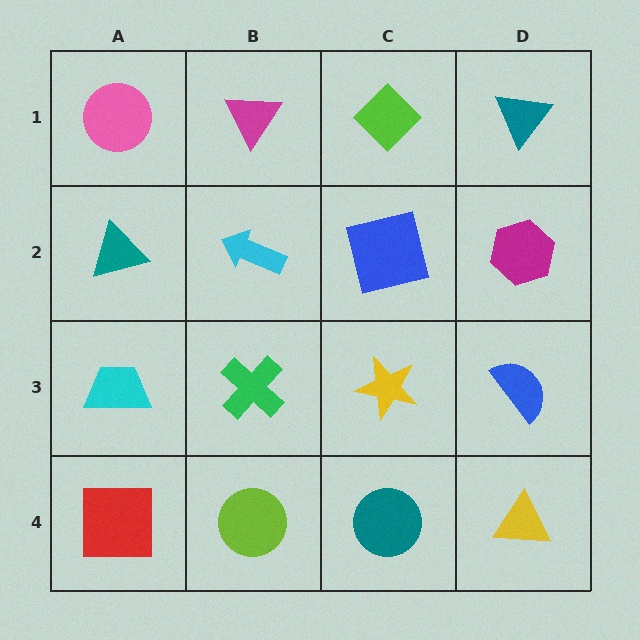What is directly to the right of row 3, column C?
A blue semicircle.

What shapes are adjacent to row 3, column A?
A teal triangle (row 2, column A), a red square (row 4, column A), a green cross (row 3, column B).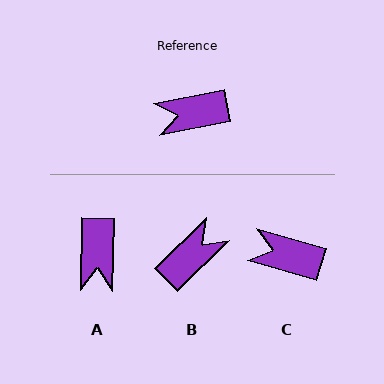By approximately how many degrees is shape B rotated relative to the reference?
Approximately 146 degrees clockwise.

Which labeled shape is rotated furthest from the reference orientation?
B, about 146 degrees away.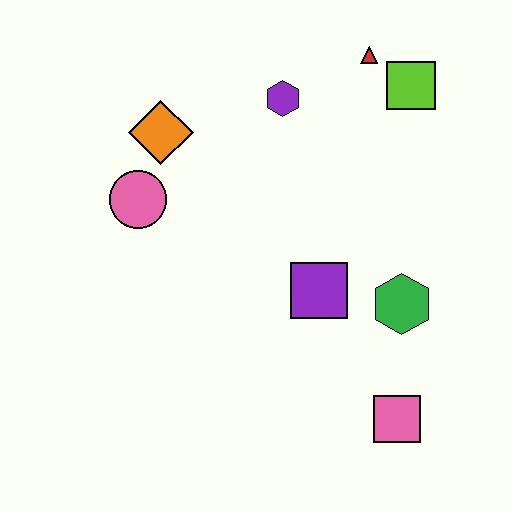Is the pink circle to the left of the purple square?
Yes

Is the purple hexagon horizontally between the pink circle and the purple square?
Yes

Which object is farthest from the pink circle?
The pink square is farthest from the pink circle.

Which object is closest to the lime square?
The red triangle is closest to the lime square.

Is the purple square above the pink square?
Yes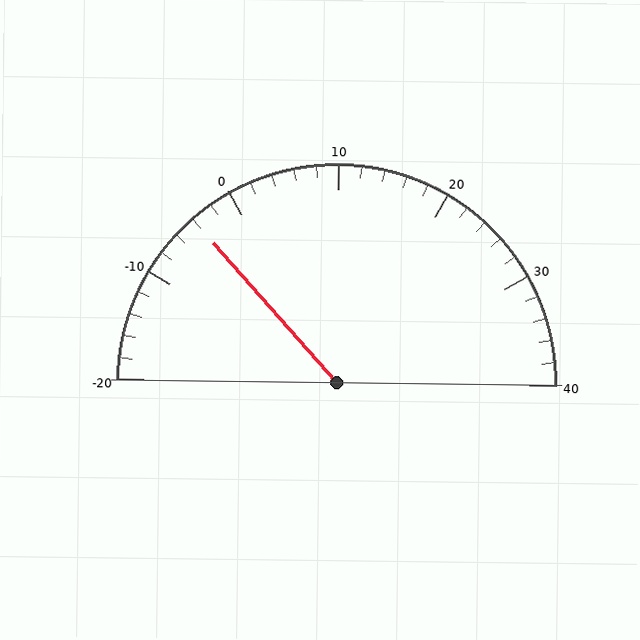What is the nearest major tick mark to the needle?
The nearest major tick mark is 0.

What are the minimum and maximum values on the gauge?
The gauge ranges from -20 to 40.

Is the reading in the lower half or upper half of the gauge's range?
The reading is in the lower half of the range (-20 to 40).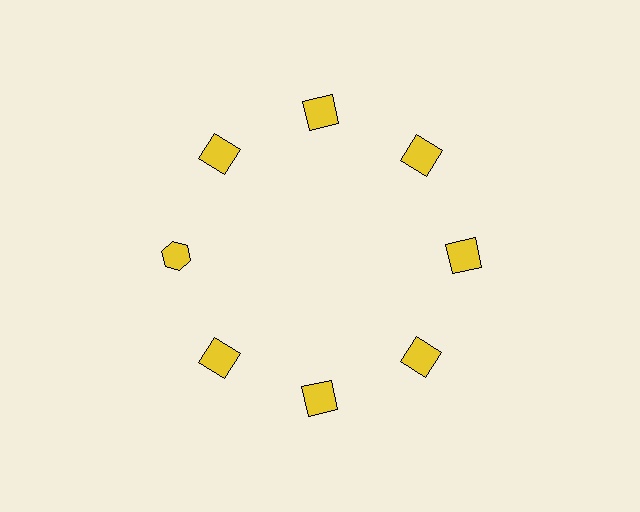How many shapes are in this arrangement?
There are 8 shapes arranged in a ring pattern.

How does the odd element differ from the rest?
It has a different shape: hexagon instead of square.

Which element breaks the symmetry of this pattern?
The yellow hexagon at roughly the 9 o'clock position breaks the symmetry. All other shapes are yellow squares.